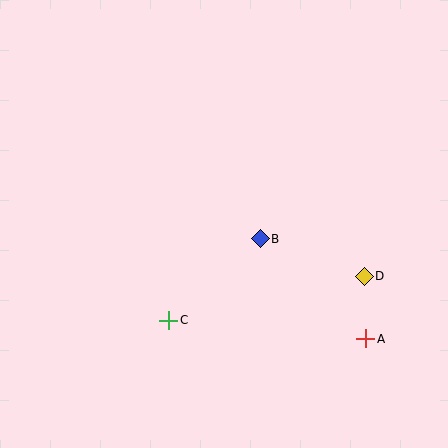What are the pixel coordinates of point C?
Point C is at (169, 320).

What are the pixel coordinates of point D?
Point D is at (364, 276).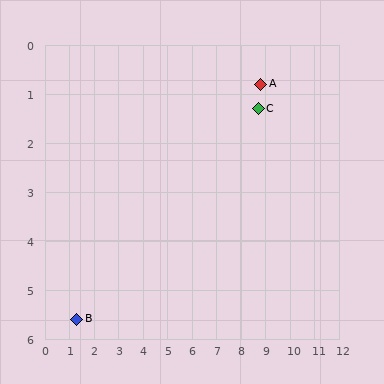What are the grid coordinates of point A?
Point A is at approximately (8.8, 0.8).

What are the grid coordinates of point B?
Point B is at approximately (1.3, 5.6).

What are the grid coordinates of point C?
Point C is at approximately (8.7, 1.3).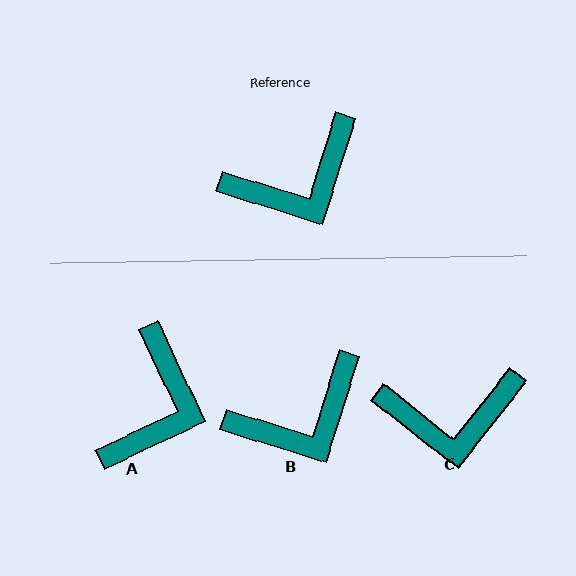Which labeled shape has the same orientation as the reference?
B.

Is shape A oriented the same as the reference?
No, it is off by about 43 degrees.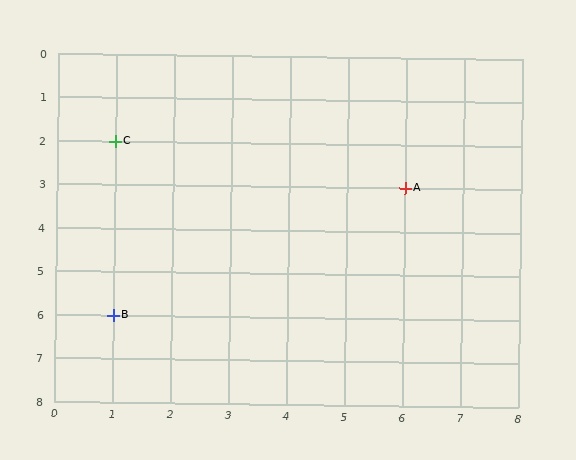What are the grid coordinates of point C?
Point C is at grid coordinates (1, 2).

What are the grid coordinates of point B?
Point B is at grid coordinates (1, 6).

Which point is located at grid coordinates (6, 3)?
Point A is at (6, 3).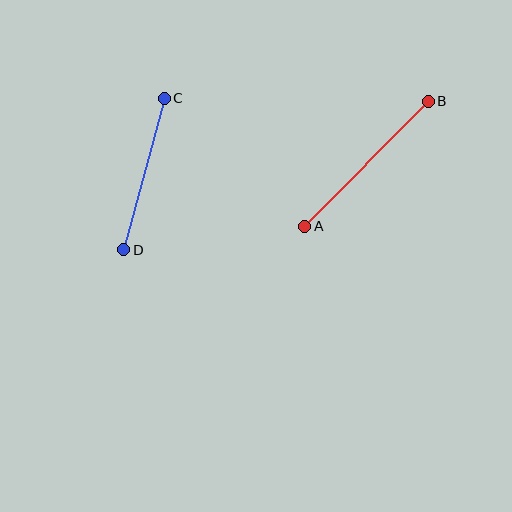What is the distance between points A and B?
The distance is approximately 176 pixels.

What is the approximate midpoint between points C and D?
The midpoint is at approximately (144, 174) pixels.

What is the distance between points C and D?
The distance is approximately 157 pixels.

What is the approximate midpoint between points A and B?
The midpoint is at approximately (367, 164) pixels.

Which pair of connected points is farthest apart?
Points A and B are farthest apart.